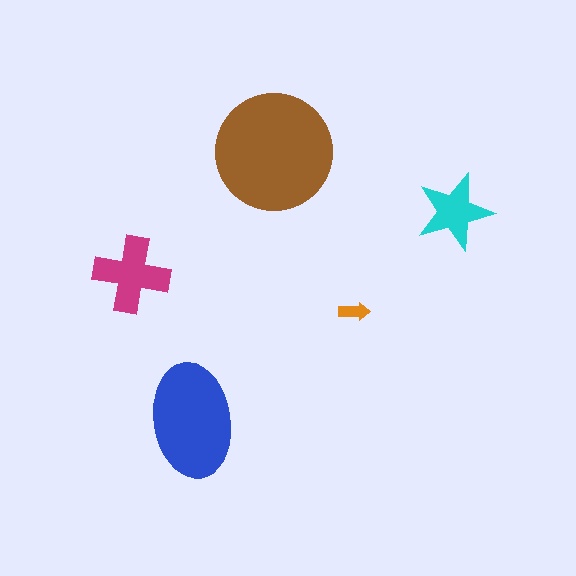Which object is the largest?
The brown circle.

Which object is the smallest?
The orange arrow.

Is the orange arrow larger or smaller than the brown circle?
Smaller.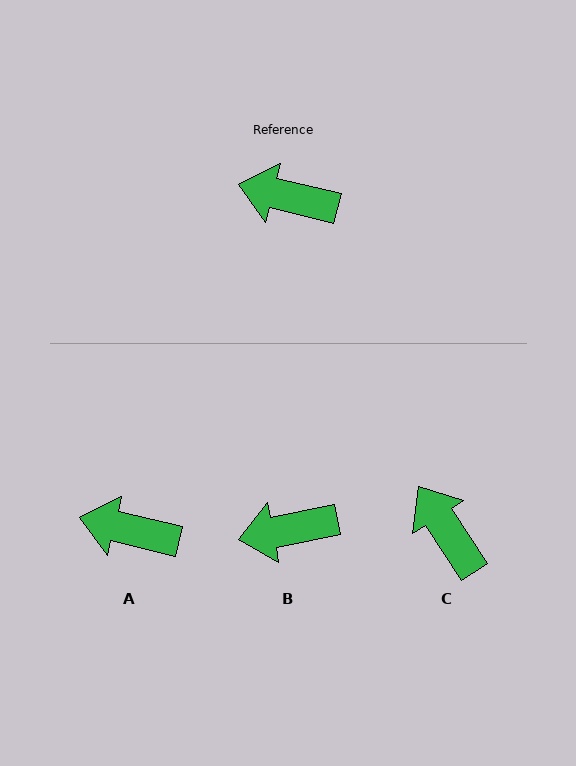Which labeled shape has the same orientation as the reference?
A.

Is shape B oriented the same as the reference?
No, it is off by about 25 degrees.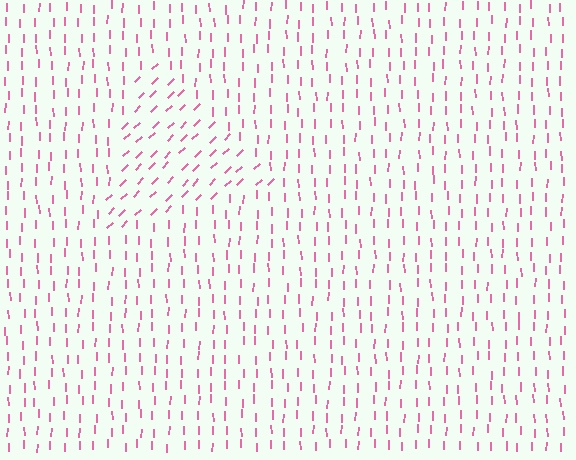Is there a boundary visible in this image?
Yes, there is a texture boundary formed by a change in line orientation.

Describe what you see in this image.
The image is filled with small pink line segments. A triangle region in the image has lines oriented differently from the surrounding lines, creating a visible texture boundary.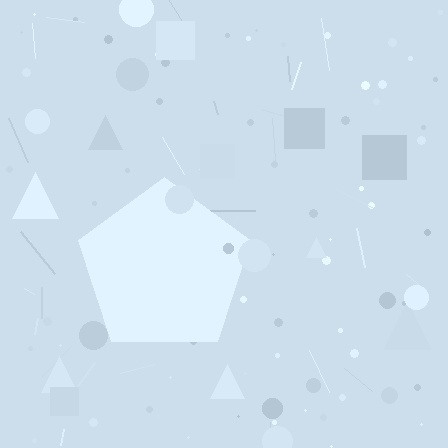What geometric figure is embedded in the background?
A pentagon is embedded in the background.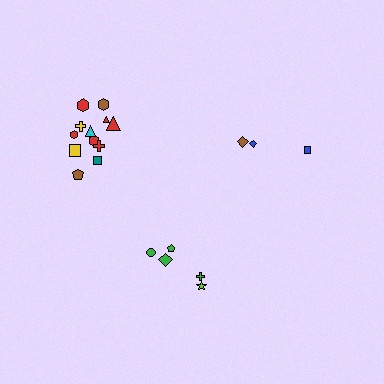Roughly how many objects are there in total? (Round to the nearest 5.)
Roughly 20 objects in total.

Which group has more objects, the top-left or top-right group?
The top-left group.